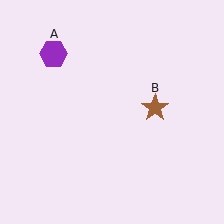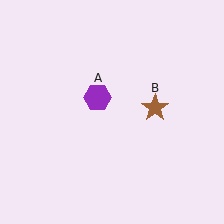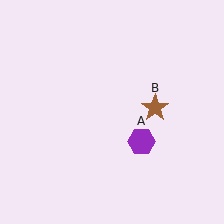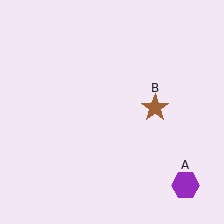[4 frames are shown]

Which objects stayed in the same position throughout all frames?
Brown star (object B) remained stationary.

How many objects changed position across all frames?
1 object changed position: purple hexagon (object A).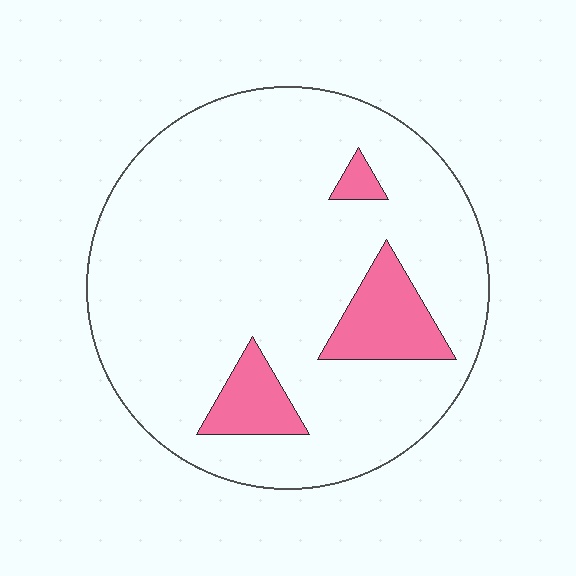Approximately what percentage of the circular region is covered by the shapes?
Approximately 10%.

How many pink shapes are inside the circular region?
3.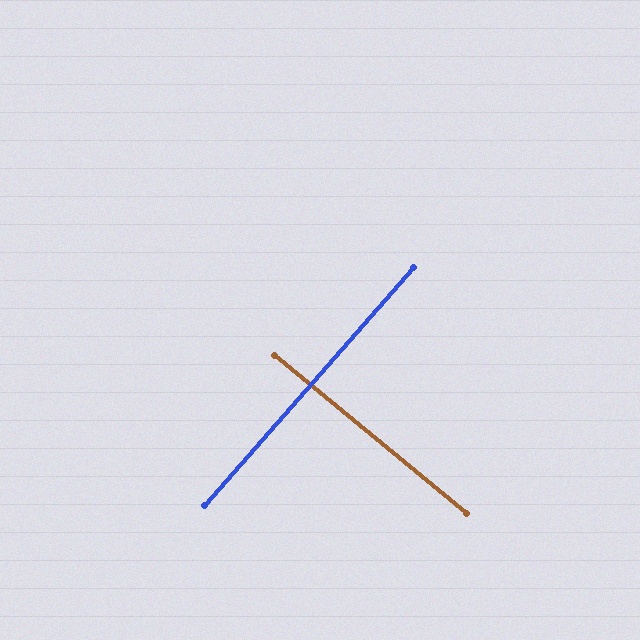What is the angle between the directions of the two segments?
Approximately 88 degrees.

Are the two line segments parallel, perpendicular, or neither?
Perpendicular — they meet at approximately 88°.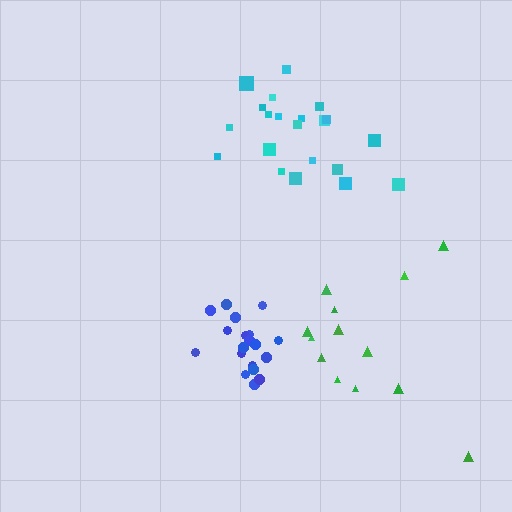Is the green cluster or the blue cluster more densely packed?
Blue.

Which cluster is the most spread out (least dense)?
Green.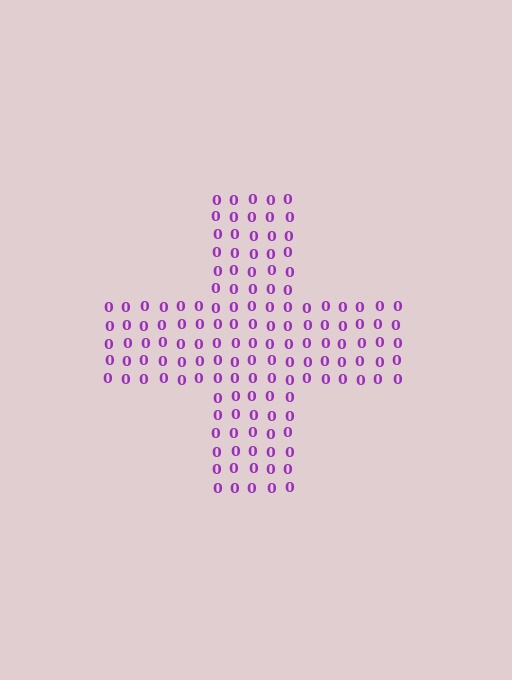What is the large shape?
The large shape is a cross.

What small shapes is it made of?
It is made of small digit 0's.